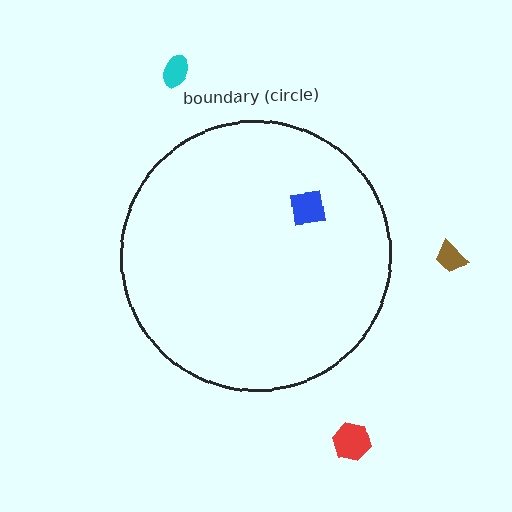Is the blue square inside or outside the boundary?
Inside.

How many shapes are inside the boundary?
1 inside, 3 outside.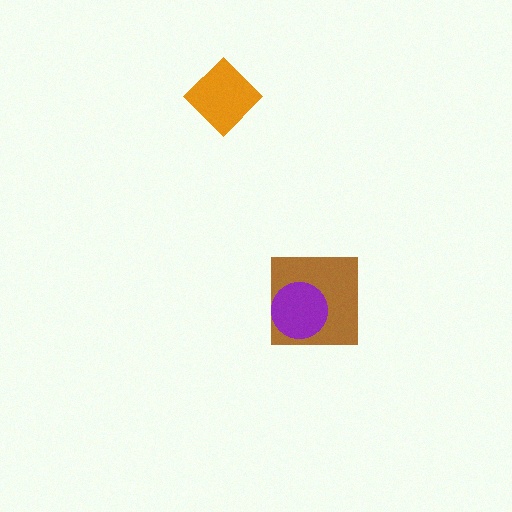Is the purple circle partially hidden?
No, no other shape covers it.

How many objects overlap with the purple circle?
1 object overlaps with the purple circle.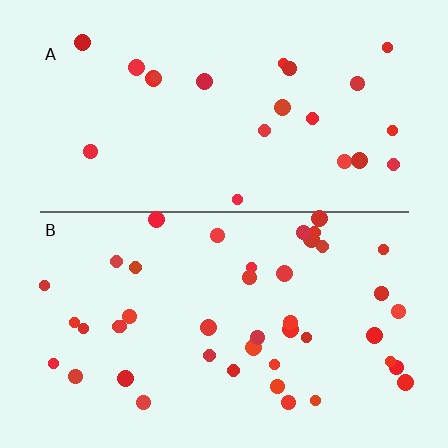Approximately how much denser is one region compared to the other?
Approximately 2.0× — region B over region A.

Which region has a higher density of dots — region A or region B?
B (the bottom).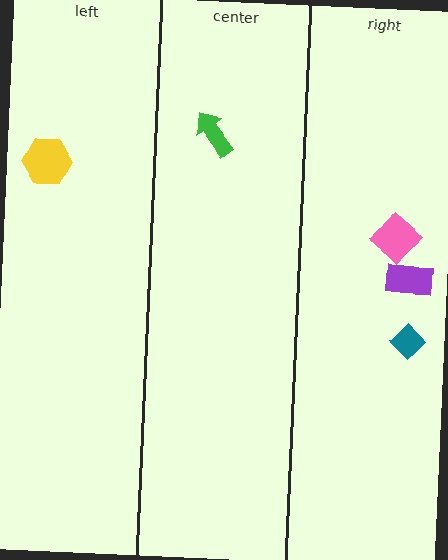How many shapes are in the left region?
1.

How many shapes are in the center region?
1.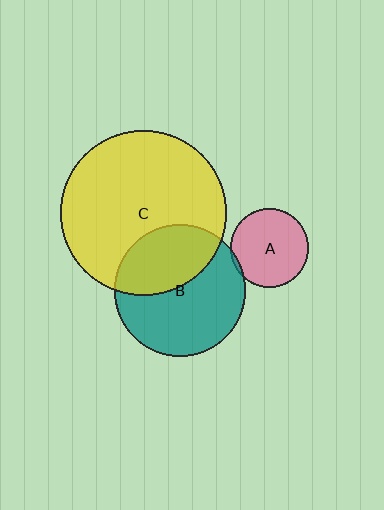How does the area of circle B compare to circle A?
Approximately 2.8 times.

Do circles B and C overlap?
Yes.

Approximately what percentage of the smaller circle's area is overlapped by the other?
Approximately 40%.